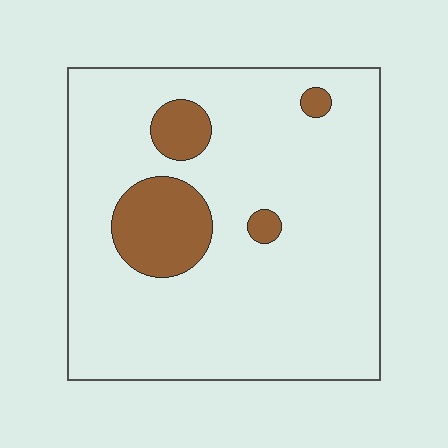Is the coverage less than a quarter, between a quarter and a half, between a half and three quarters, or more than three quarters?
Less than a quarter.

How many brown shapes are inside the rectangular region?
4.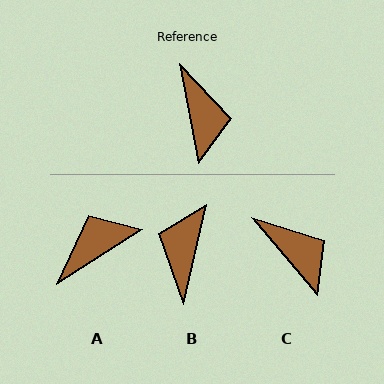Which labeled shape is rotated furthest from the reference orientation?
B, about 157 degrees away.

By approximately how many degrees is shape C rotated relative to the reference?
Approximately 29 degrees counter-clockwise.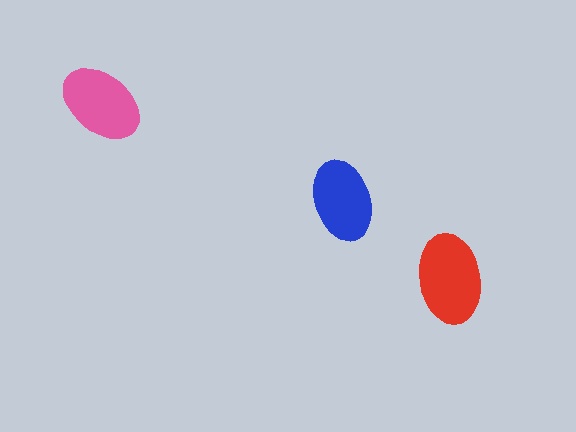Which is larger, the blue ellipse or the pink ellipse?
The pink one.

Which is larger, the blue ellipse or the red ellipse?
The red one.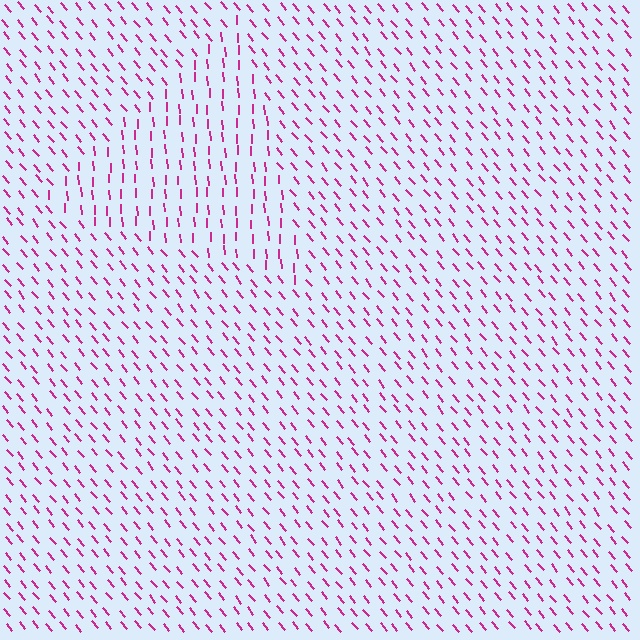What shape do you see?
I see a triangle.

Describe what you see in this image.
The image is filled with small magenta line segments. A triangle region in the image has lines oriented differently from the surrounding lines, creating a visible texture boundary.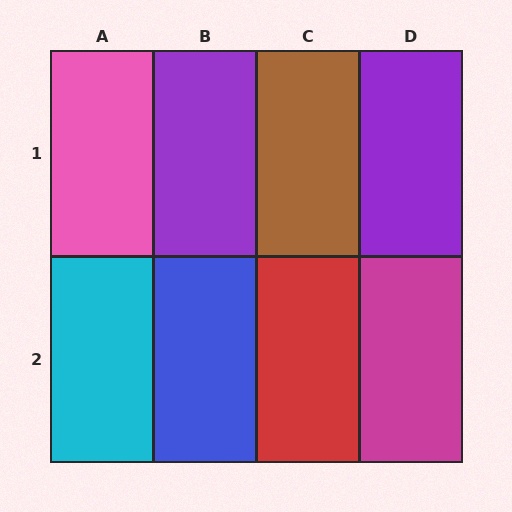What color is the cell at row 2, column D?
Magenta.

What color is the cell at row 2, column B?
Blue.